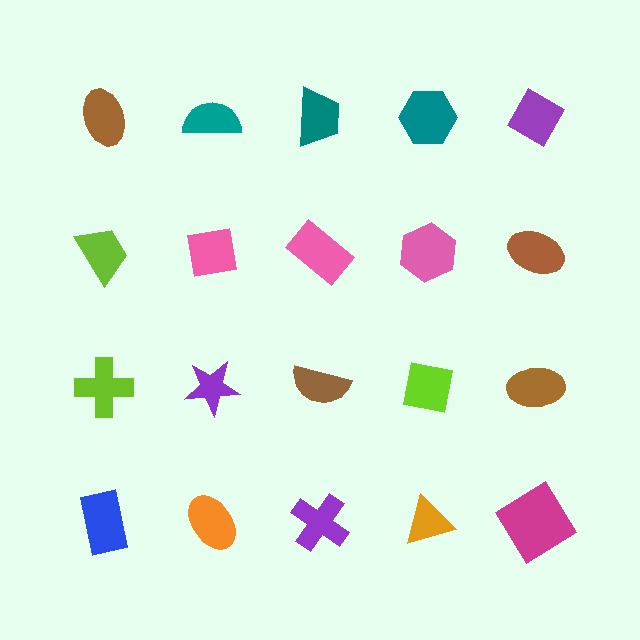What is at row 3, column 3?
A brown semicircle.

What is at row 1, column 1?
A brown ellipse.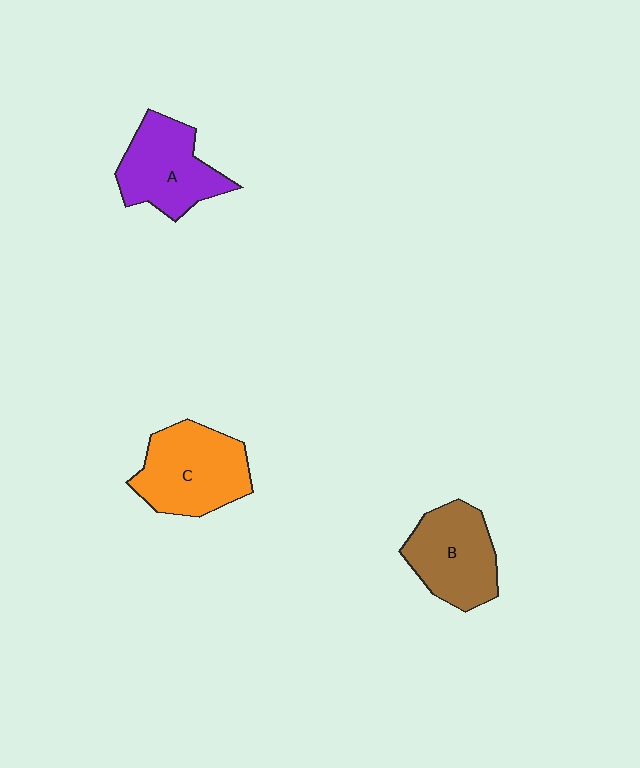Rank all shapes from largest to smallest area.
From largest to smallest: C (orange), A (purple), B (brown).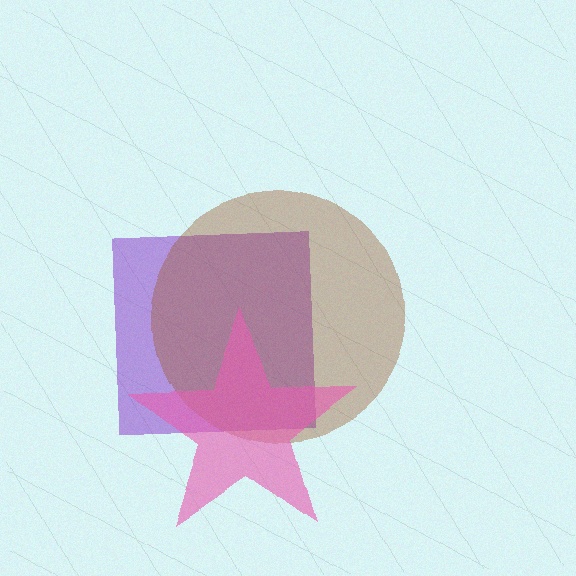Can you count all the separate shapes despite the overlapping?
Yes, there are 3 separate shapes.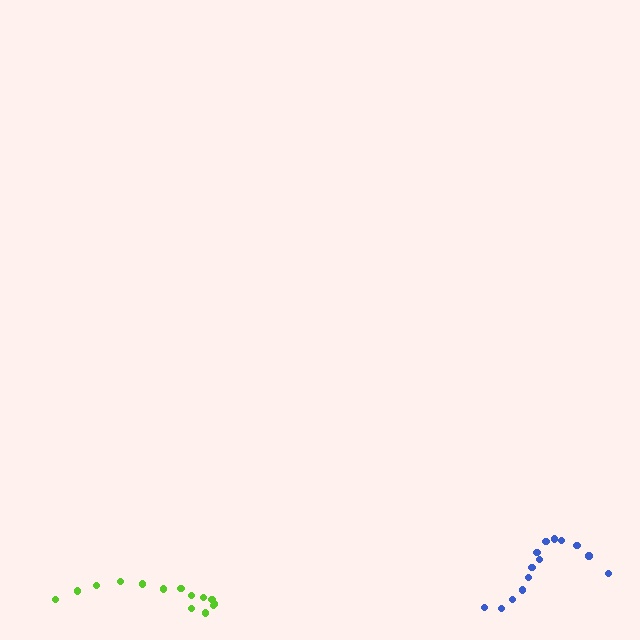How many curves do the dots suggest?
There are 2 distinct paths.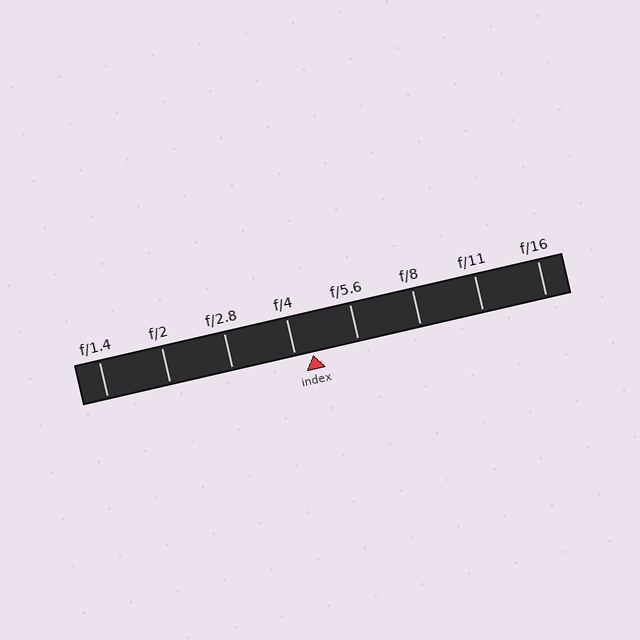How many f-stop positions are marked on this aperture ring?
There are 8 f-stop positions marked.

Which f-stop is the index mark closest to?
The index mark is closest to f/4.